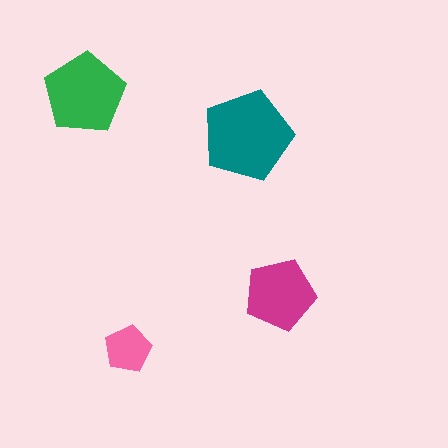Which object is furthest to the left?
The green pentagon is leftmost.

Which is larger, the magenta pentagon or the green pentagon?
The green one.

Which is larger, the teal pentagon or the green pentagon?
The teal one.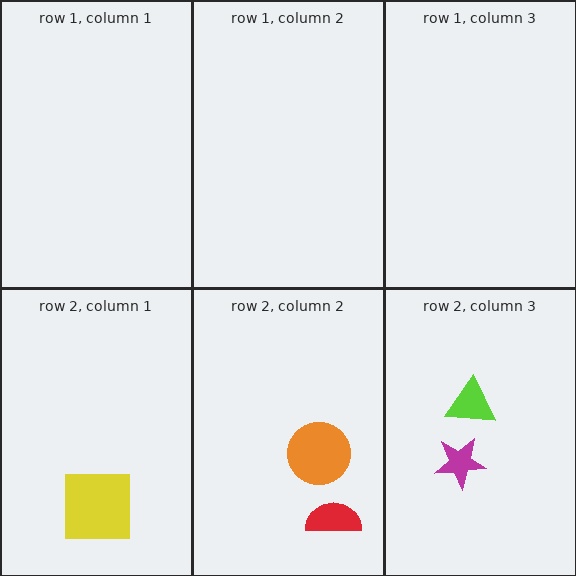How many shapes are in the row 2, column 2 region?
2.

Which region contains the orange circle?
The row 2, column 2 region.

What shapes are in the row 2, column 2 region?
The orange circle, the red semicircle.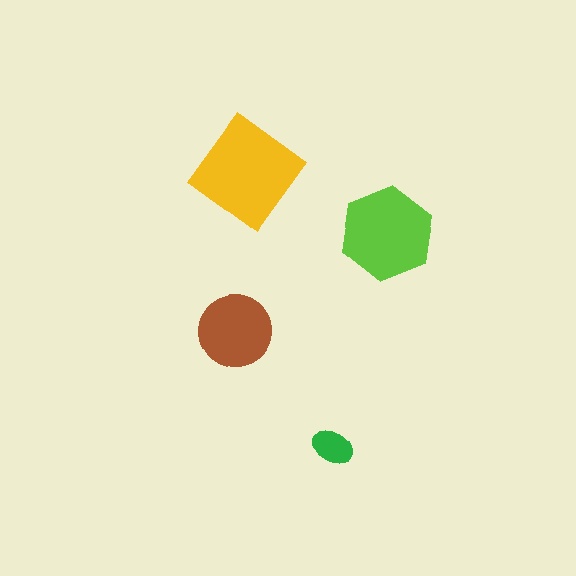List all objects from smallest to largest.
The green ellipse, the brown circle, the lime hexagon, the yellow diamond.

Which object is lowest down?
The green ellipse is bottommost.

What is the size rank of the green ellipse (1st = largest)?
4th.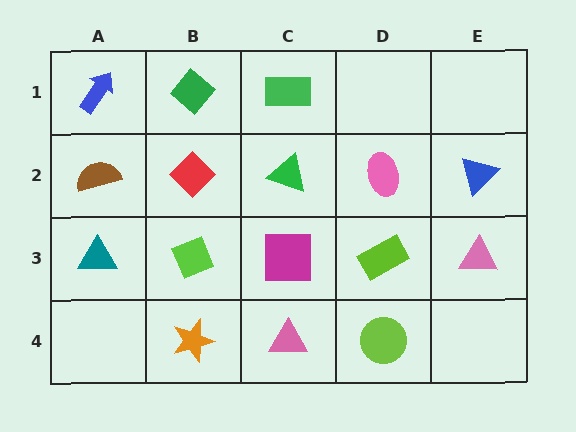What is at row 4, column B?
An orange star.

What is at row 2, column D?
A pink ellipse.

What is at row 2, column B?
A red diamond.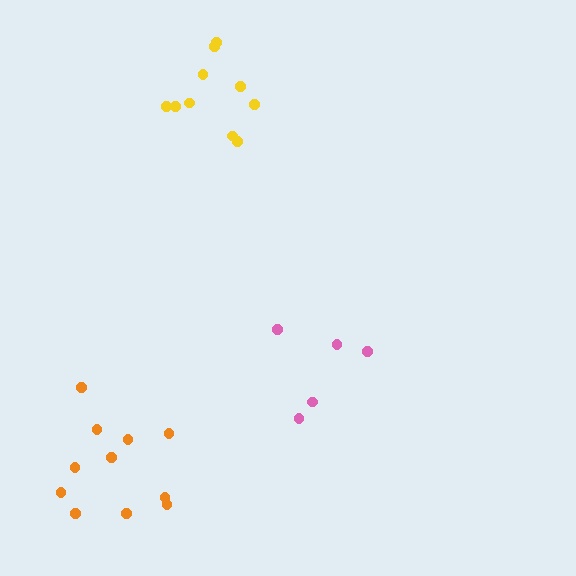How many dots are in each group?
Group 1: 5 dots, Group 2: 11 dots, Group 3: 10 dots (26 total).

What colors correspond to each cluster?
The clusters are colored: pink, orange, yellow.